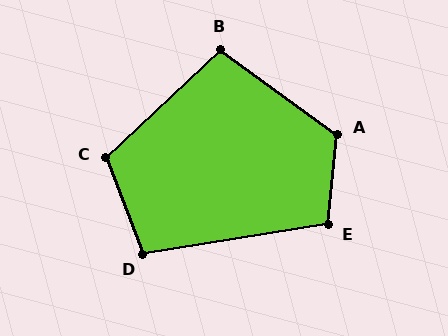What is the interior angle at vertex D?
Approximately 102 degrees (obtuse).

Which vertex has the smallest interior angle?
B, at approximately 101 degrees.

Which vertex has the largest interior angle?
A, at approximately 120 degrees.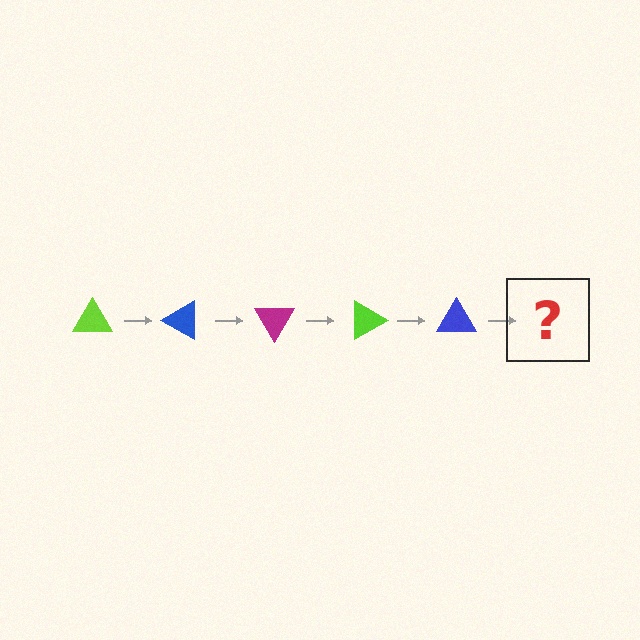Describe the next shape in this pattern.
It should be a magenta triangle, rotated 150 degrees from the start.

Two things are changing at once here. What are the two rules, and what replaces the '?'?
The two rules are that it rotates 30 degrees each step and the color cycles through lime, blue, and magenta. The '?' should be a magenta triangle, rotated 150 degrees from the start.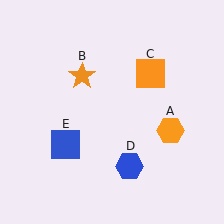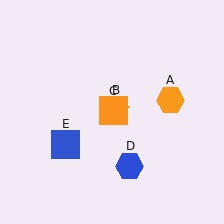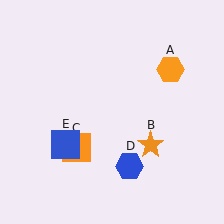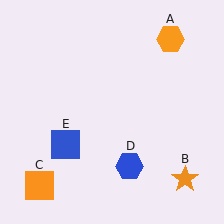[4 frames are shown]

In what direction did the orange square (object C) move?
The orange square (object C) moved down and to the left.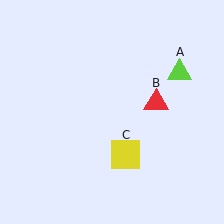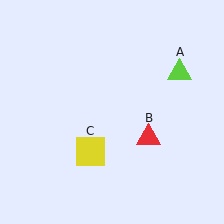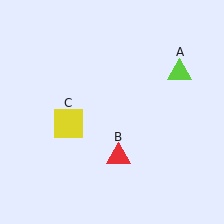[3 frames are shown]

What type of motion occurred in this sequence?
The red triangle (object B), yellow square (object C) rotated clockwise around the center of the scene.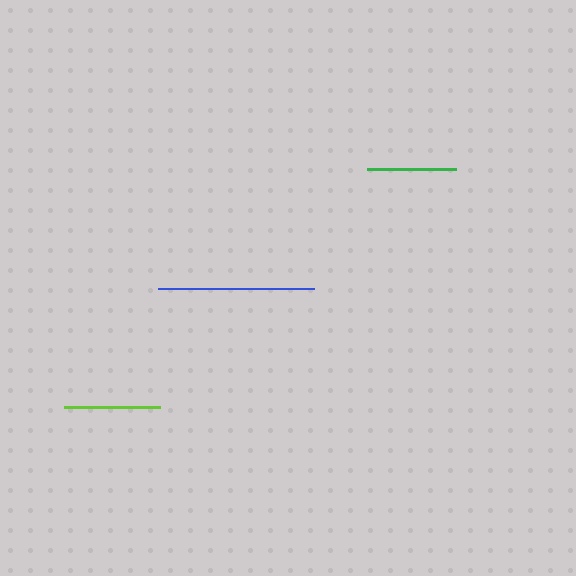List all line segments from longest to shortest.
From longest to shortest: blue, lime, green.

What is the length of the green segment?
The green segment is approximately 89 pixels long.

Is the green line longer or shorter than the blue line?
The blue line is longer than the green line.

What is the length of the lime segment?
The lime segment is approximately 96 pixels long.